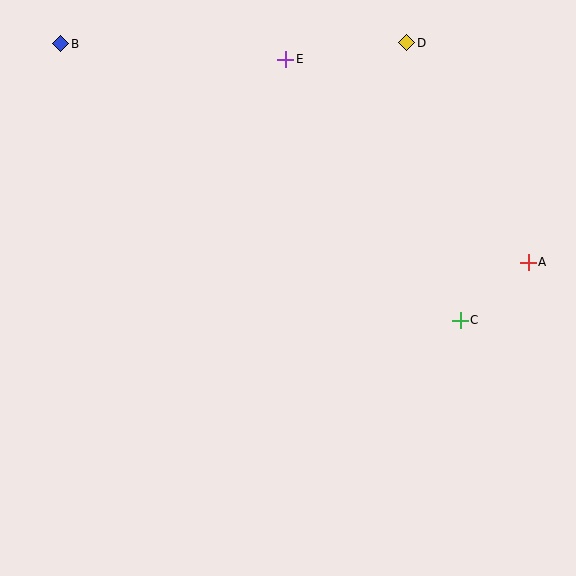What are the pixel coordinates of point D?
Point D is at (407, 43).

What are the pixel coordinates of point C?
Point C is at (460, 320).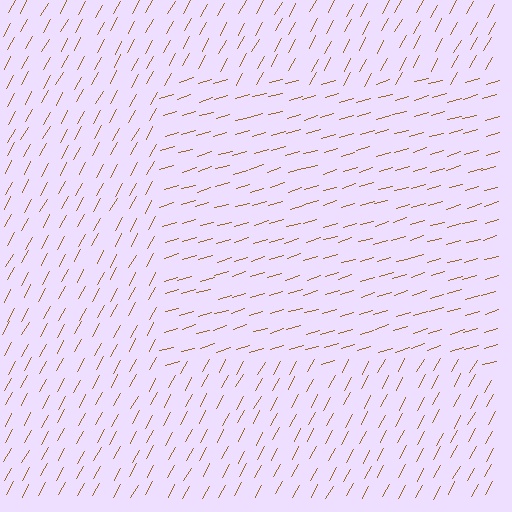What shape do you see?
I see a rectangle.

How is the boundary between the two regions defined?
The boundary is defined purely by a change in line orientation (approximately 45 degrees difference). All lines are the same color and thickness.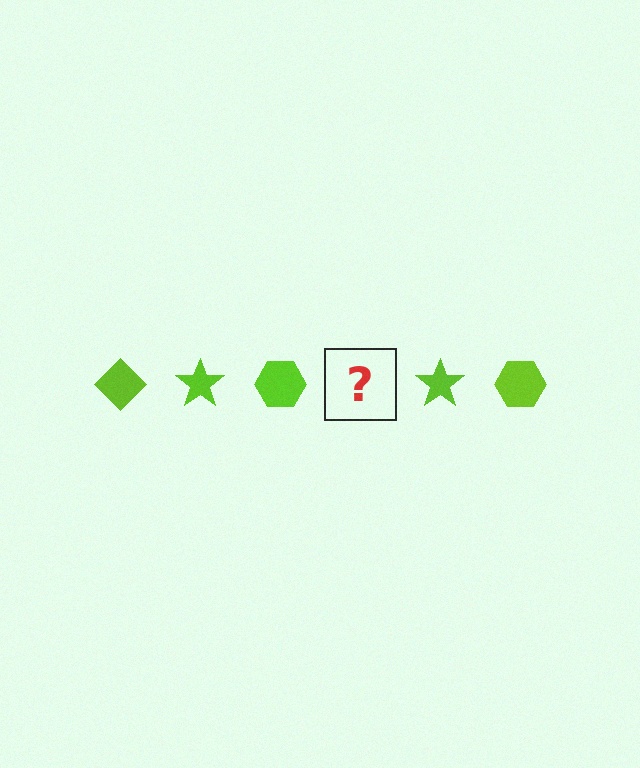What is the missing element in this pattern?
The missing element is a lime diamond.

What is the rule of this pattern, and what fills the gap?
The rule is that the pattern cycles through diamond, star, hexagon shapes in lime. The gap should be filled with a lime diamond.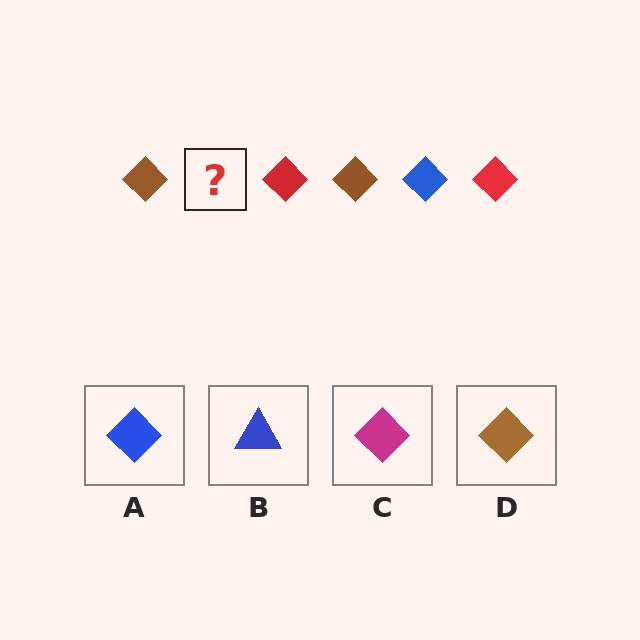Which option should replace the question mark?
Option A.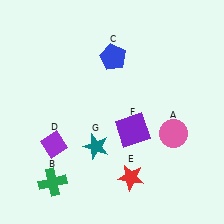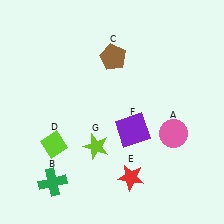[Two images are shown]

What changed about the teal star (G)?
In Image 1, G is teal. In Image 2, it changed to lime.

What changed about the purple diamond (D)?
In Image 1, D is purple. In Image 2, it changed to lime.